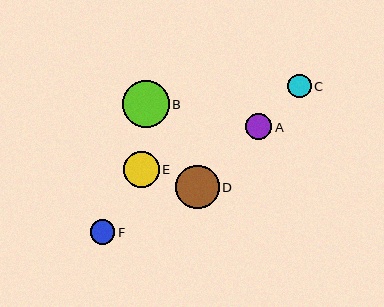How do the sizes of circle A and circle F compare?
Circle A and circle F are approximately the same size.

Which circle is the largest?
Circle B is the largest with a size of approximately 47 pixels.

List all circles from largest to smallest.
From largest to smallest: B, D, E, A, F, C.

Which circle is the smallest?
Circle C is the smallest with a size of approximately 23 pixels.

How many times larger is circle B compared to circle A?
Circle B is approximately 1.8 times the size of circle A.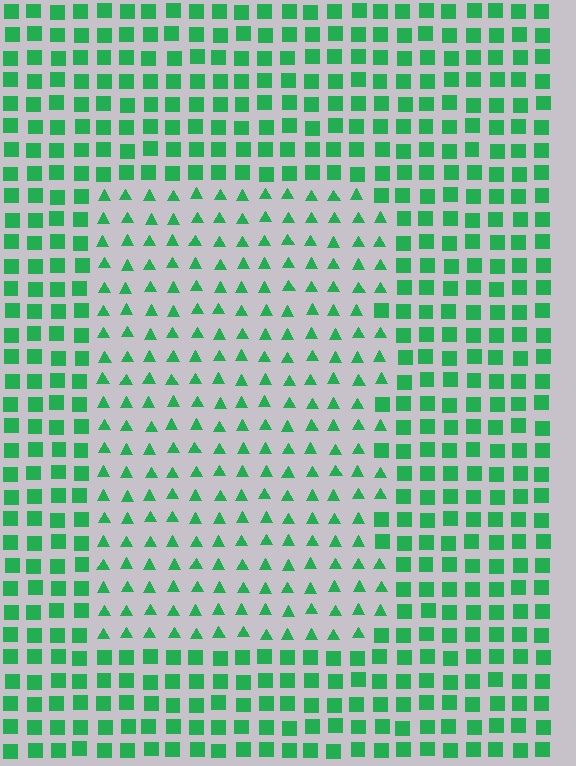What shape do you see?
I see a rectangle.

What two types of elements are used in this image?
The image uses triangles inside the rectangle region and squares outside it.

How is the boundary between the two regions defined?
The boundary is defined by a change in element shape: triangles inside vs. squares outside. All elements share the same color and spacing.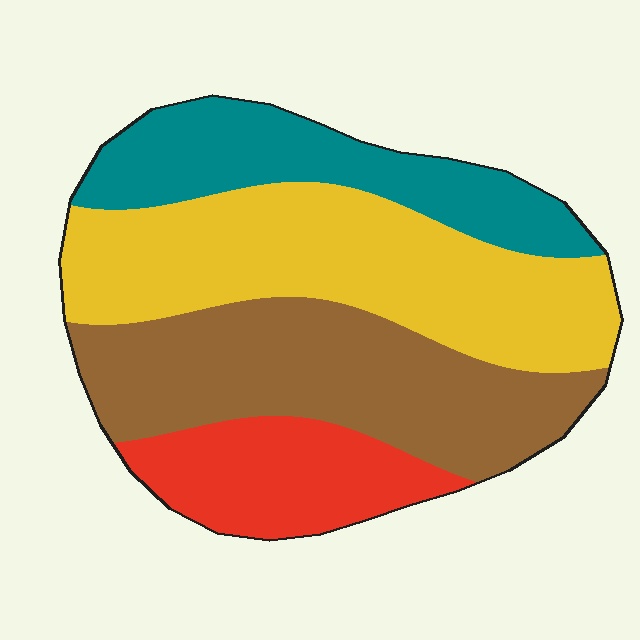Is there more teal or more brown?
Brown.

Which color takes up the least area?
Red, at roughly 15%.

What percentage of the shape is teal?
Teal takes up about one fifth (1/5) of the shape.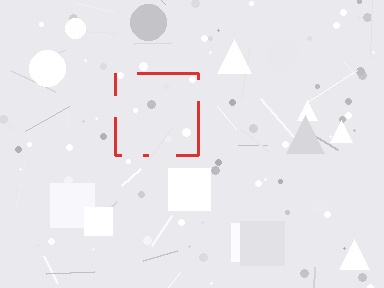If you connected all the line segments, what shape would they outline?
They would outline a square.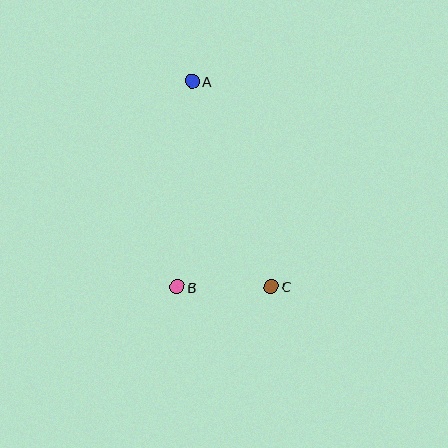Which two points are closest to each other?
Points B and C are closest to each other.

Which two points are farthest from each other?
Points A and C are farthest from each other.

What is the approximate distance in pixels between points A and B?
The distance between A and B is approximately 206 pixels.